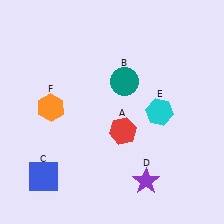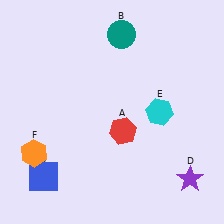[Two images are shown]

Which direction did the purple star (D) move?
The purple star (D) moved right.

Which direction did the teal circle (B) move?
The teal circle (B) moved up.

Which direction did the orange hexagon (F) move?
The orange hexagon (F) moved down.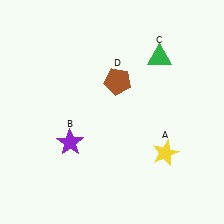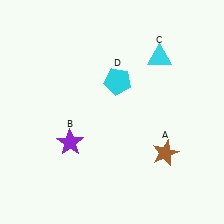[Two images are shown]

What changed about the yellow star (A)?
In Image 1, A is yellow. In Image 2, it changed to brown.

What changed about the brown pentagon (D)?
In Image 1, D is brown. In Image 2, it changed to cyan.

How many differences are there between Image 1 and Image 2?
There are 3 differences between the two images.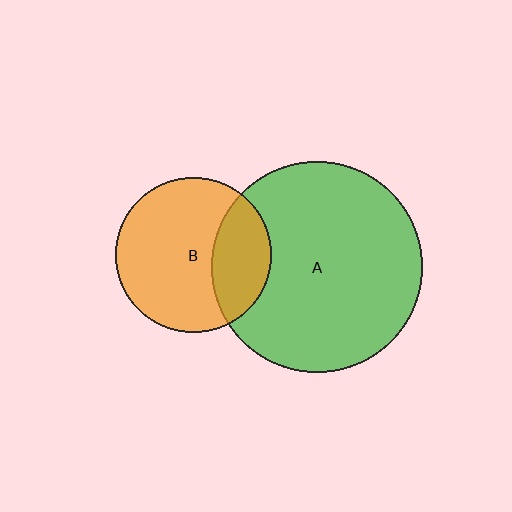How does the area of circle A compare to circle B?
Approximately 1.8 times.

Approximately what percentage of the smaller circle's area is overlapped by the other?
Approximately 30%.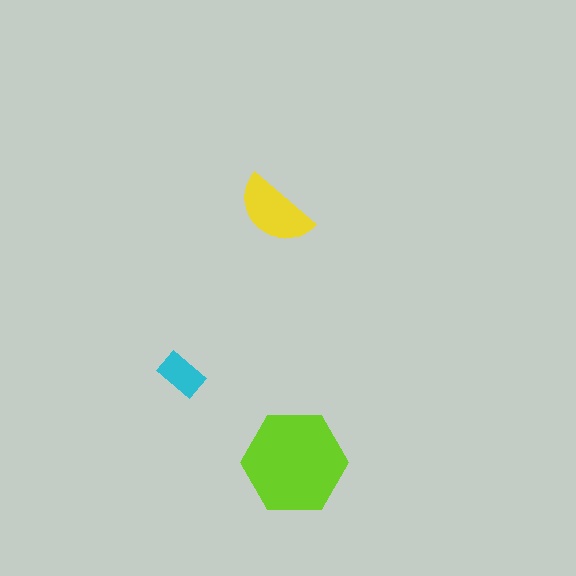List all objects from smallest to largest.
The cyan rectangle, the yellow semicircle, the lime hexagon.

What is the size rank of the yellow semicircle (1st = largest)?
2nd.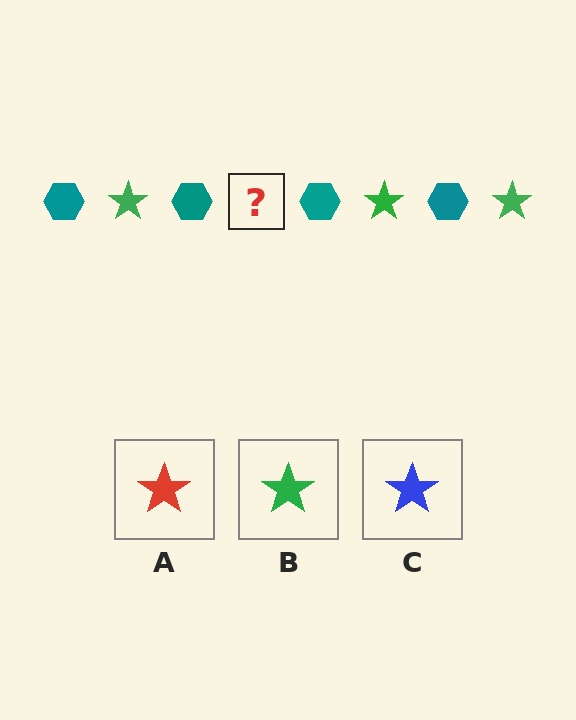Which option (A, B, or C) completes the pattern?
B.